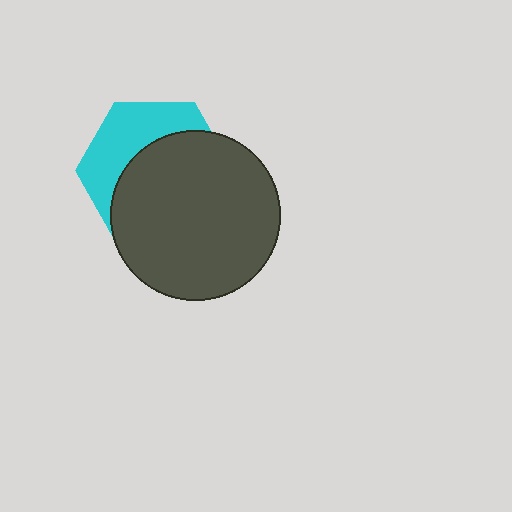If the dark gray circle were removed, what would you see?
You would see the complete cyan hexagon.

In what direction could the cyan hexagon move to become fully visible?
The cyan hexagon could move toward the upper-left. That would shift it out from behind the dark gray circle entirely.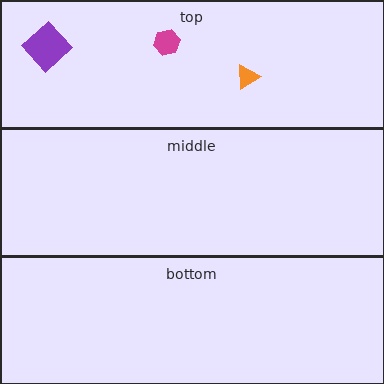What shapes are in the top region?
The magenta hexagon, the orange triangle, the purple diamond.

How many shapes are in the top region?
3.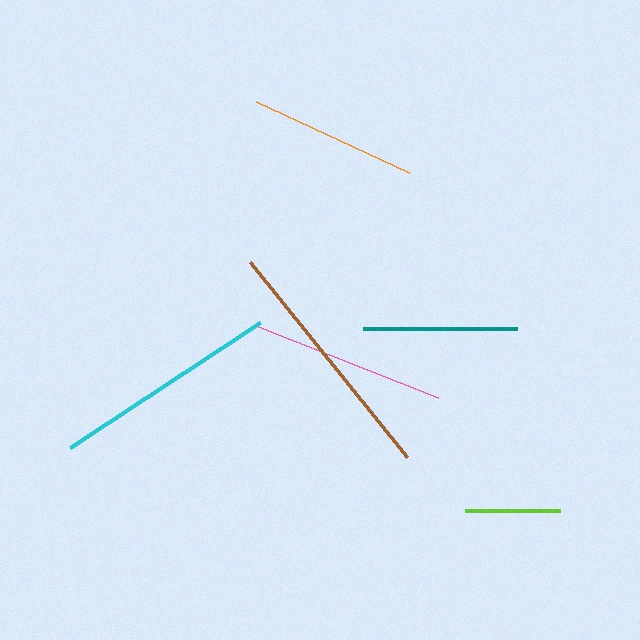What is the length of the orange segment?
The orange segment is approximately 168 pixels long.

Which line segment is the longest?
The brown line is the longest at approximately 249 pixels.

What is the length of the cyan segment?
The cyan segment is approximately 227 pixels long.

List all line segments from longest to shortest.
From longest to shortest: brown, cyan, pink, orange, teal, lime.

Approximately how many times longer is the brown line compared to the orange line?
The brown line is approximately 1.5 times the length of the orange line.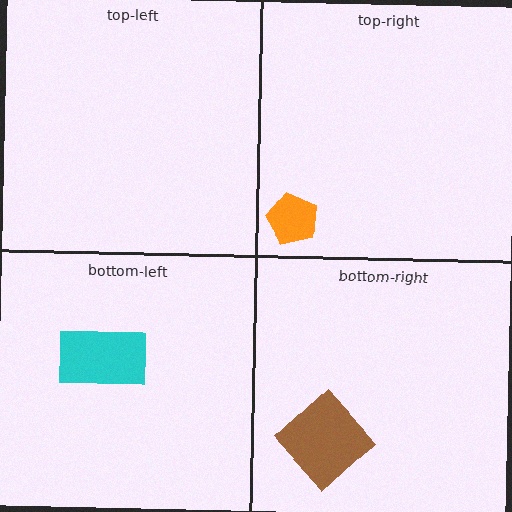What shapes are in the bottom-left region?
The cyan rectangle.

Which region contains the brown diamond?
The bottom-right region.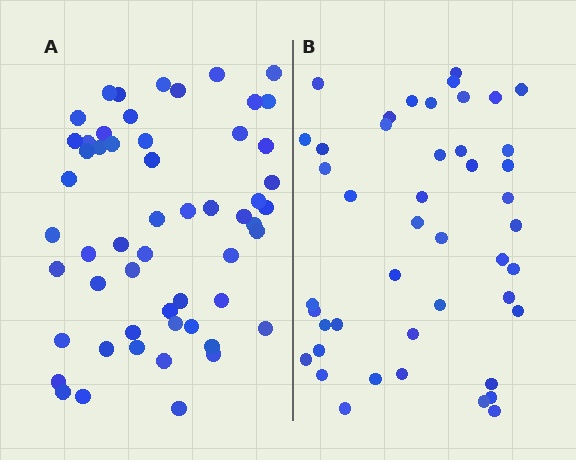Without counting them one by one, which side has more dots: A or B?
Region A (the left region) has more dots.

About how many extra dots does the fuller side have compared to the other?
Region A has roughly 10 or so more dots than region B.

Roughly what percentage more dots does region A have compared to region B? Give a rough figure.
About 20% more.